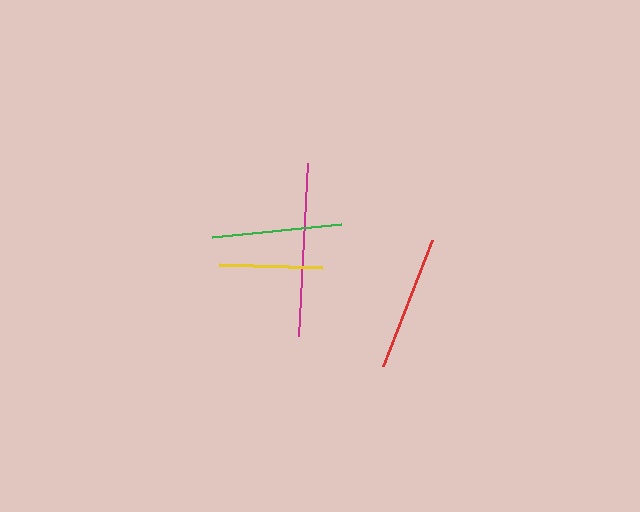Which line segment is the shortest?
The yellow line is the shortest at approximately 103 pixels.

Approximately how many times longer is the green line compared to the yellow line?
The green line is approximately 1.3 times the length of the yellow line.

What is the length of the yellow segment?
The yellow segment is approximately 103 pixels long.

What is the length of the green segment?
The green segment is approximately 131 pixels long.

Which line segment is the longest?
The magenta line is the longest at approximately 174 pixels.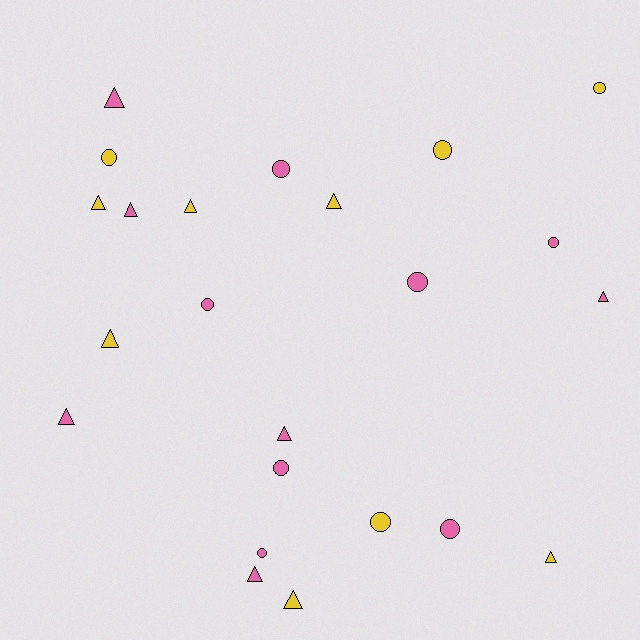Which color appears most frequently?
Pink, with 13 objects.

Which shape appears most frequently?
Triangle, with 12 objects.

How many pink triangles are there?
There are 6 pink triangles.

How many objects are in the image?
There are 23 objects.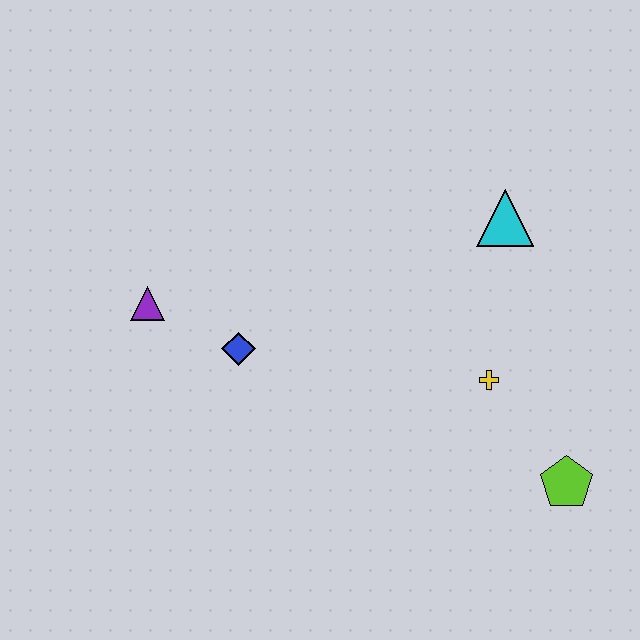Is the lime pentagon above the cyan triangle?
No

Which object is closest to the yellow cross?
The lime pentagon is closest to the yellow cross.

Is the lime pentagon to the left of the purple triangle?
No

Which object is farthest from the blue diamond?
The lime pentagon is farthest from the blue diamond.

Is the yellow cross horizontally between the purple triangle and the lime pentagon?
Yes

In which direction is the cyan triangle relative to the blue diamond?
The cyan triangle is to the right of the blue diamond.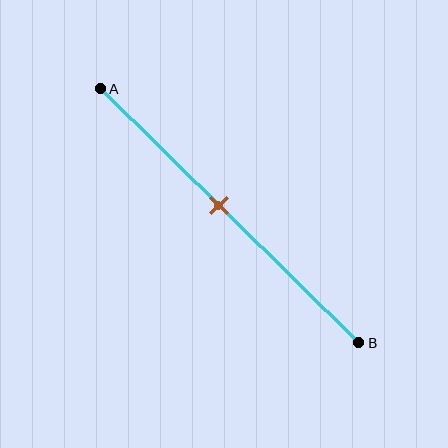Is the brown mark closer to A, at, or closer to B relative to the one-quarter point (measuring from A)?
The brown mark is closer to point B than the one-quarter point of segment AB.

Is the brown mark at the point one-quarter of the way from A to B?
No, the mark is at about 45% from A, not at the 25% one-quarter point.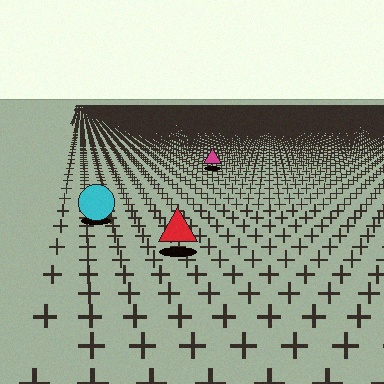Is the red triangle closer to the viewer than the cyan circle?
Yes. The red triangle is closer — you can tell from the texture gradient: the ground texture is coarser near it.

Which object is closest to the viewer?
The red triangle is closest. The texture marks near it are larger and more spread out.